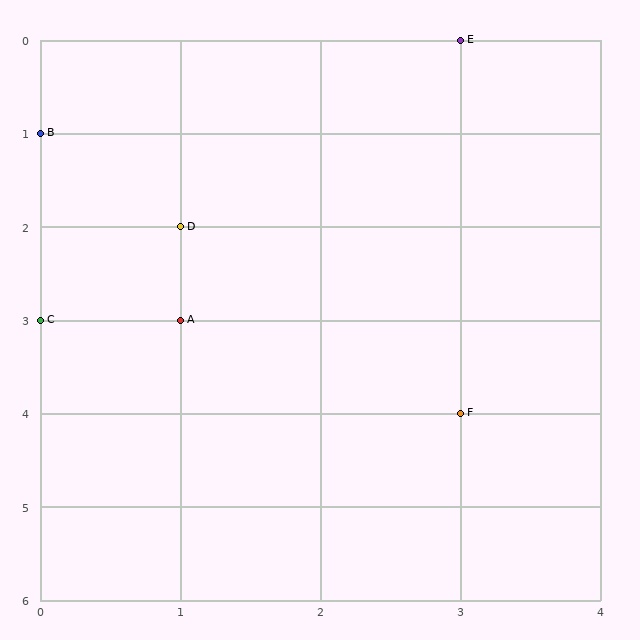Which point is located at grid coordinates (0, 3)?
Point C is at (0, 3).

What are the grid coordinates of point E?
Point E is at grid coordinates (3, 0).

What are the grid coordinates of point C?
Point C is at grid coordinates (0, 3).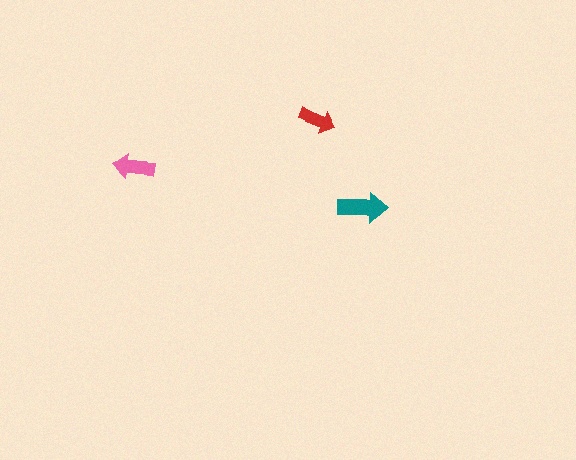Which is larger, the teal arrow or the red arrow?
The teal one.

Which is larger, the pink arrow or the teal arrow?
The teal one.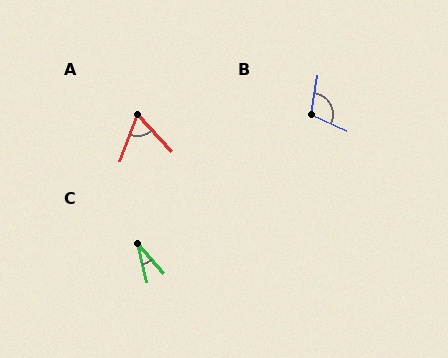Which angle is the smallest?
C, at approximately 27 degrees.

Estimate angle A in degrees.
Approximately 64 degrees.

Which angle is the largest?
B, at approximately 106 degrees.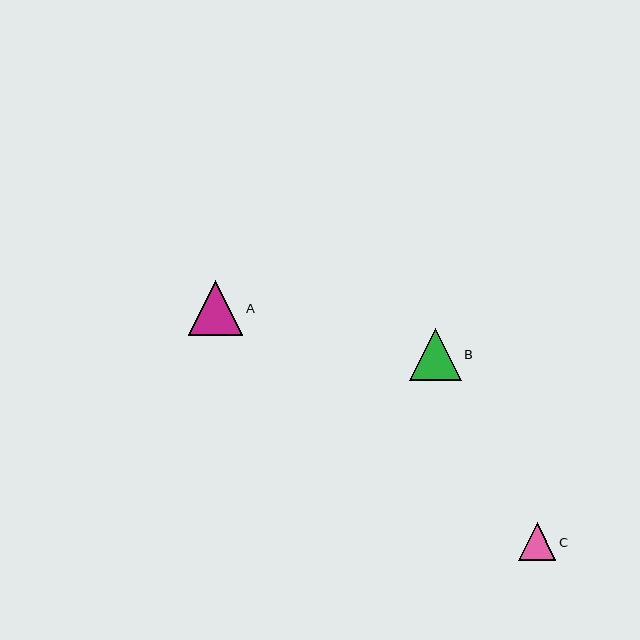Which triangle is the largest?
Triangle A is the largest with a size of approximately 54 pixels.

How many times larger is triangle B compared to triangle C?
Triangle B is approximately 1.4 times the size of triangle C.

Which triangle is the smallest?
Triangle C is the smallest with a size of approximately 38 pixels.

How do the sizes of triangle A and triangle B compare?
Triangle A and triangle B are approximately the same size.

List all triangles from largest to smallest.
From largest to smallest: A, B, C.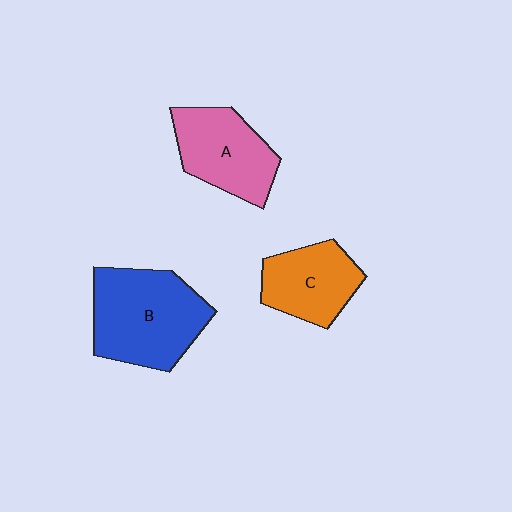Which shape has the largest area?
Shape B (blue).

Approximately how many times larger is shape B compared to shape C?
Approximately 1.5 times.